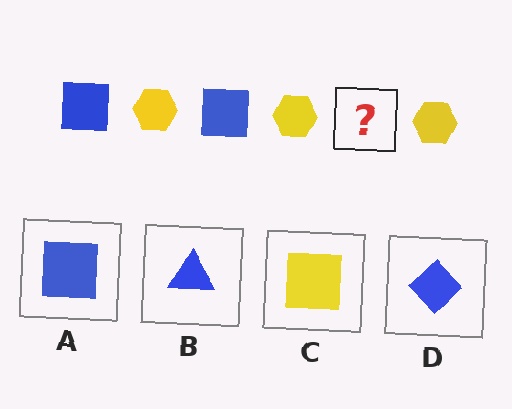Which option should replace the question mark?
Option A.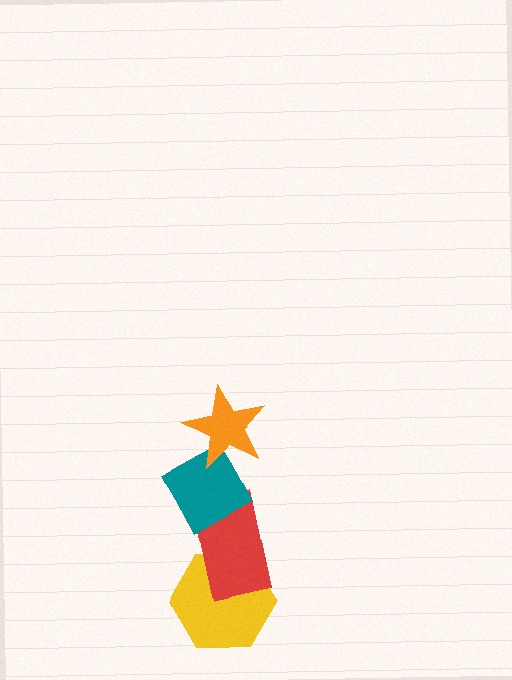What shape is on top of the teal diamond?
The orange star is on top of the teal diamond.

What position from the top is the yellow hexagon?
The yellow hexagon is 4th from the top.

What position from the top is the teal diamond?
The teal diamond is 2nd from the top.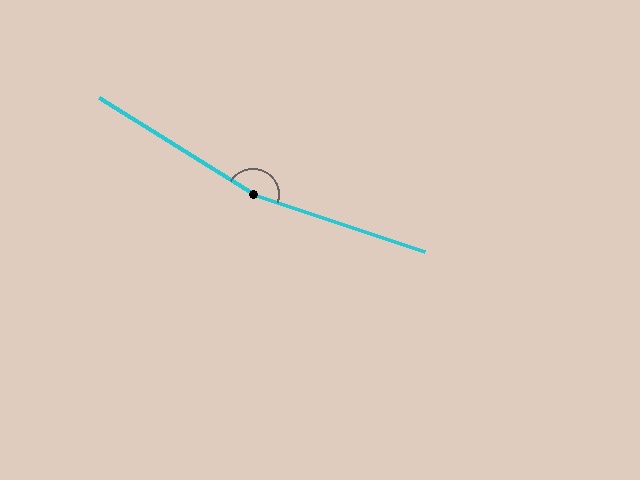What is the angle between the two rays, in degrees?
Approximately 167 degrees.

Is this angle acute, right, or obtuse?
It is obtuse.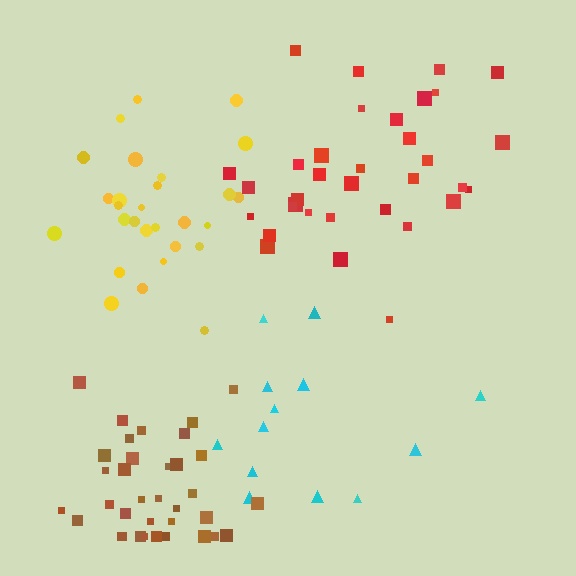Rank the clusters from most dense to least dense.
brown, yellow, red, cyan.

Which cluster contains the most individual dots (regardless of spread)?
Brown (35).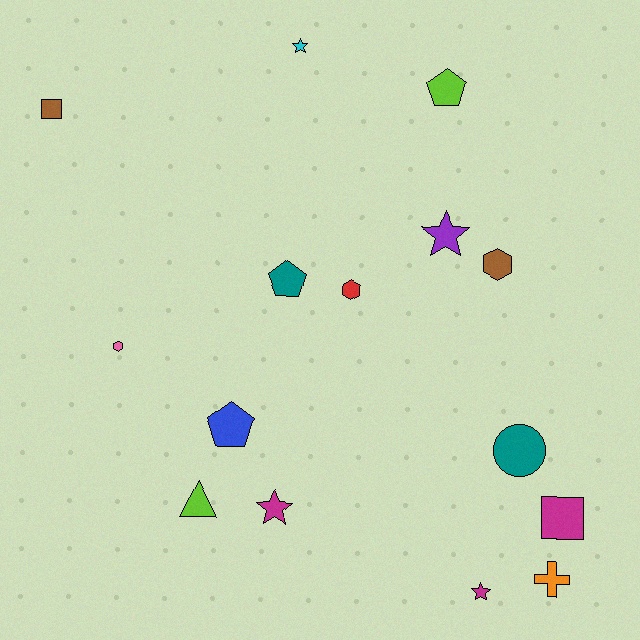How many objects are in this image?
There are 15 objects.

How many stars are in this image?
There are 4 stars.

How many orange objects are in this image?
There is 1 orange object.